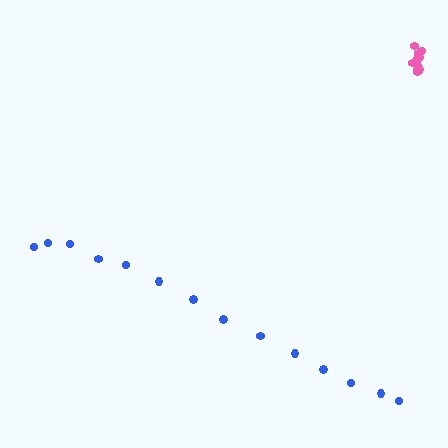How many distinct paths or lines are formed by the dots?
There are 2 distinct paths.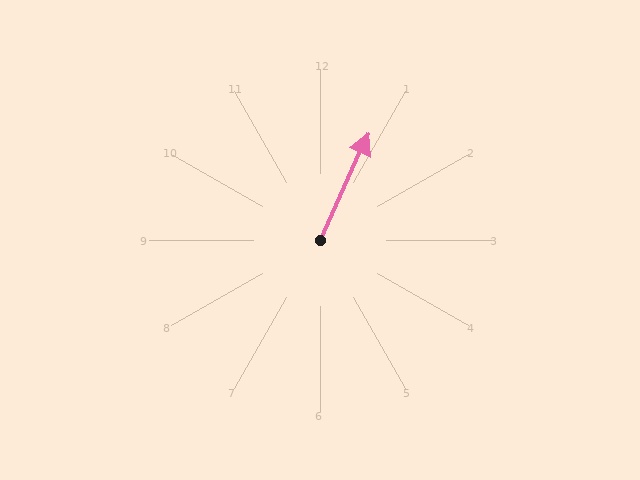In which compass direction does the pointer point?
Northeast.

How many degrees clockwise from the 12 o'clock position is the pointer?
Approximately 24 degrees.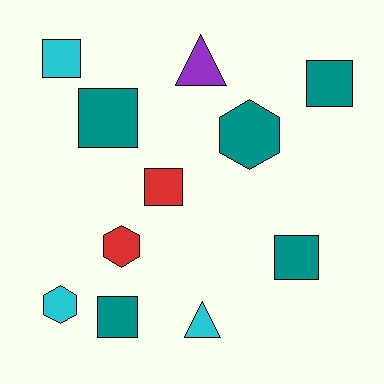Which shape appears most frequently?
Square, with 6 objects.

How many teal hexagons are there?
There is 1 teal hexagon.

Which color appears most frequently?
Teal, with 5 objects.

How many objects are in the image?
There are 11 objects.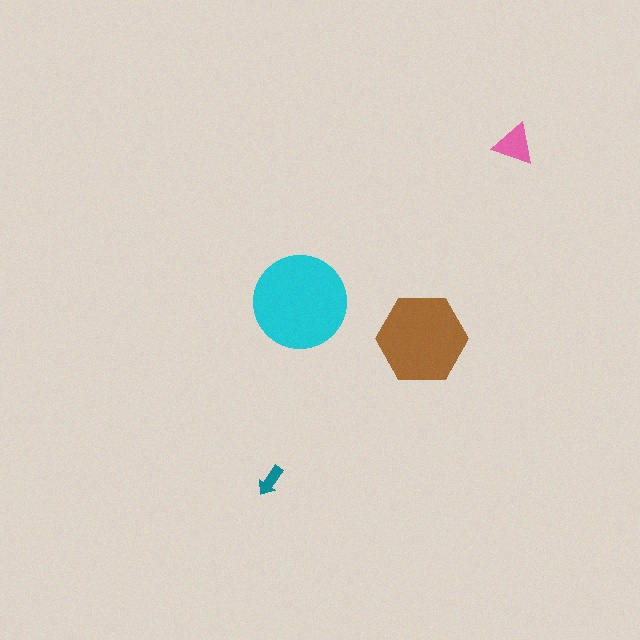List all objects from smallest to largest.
The teal arrow, the pink triangle, the brown hexagon, the cyan circle.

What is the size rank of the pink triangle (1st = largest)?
3rd.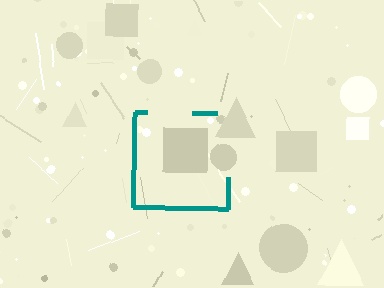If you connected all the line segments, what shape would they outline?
They would outline a square.